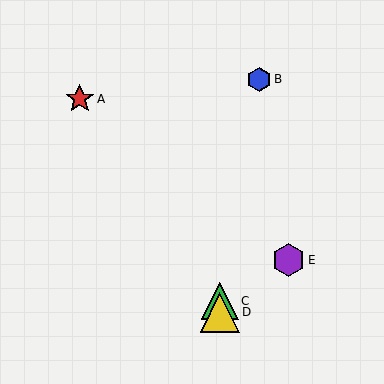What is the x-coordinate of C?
Object C is at x≈220.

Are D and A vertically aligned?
No, D is at x≈220 and A is at x≈80.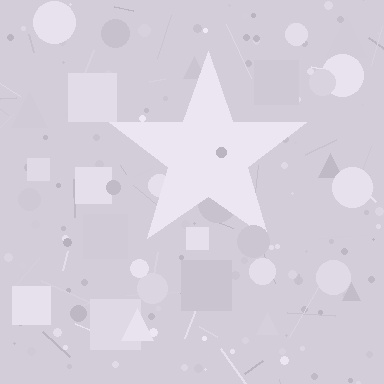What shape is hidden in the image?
A star is hidden in the image.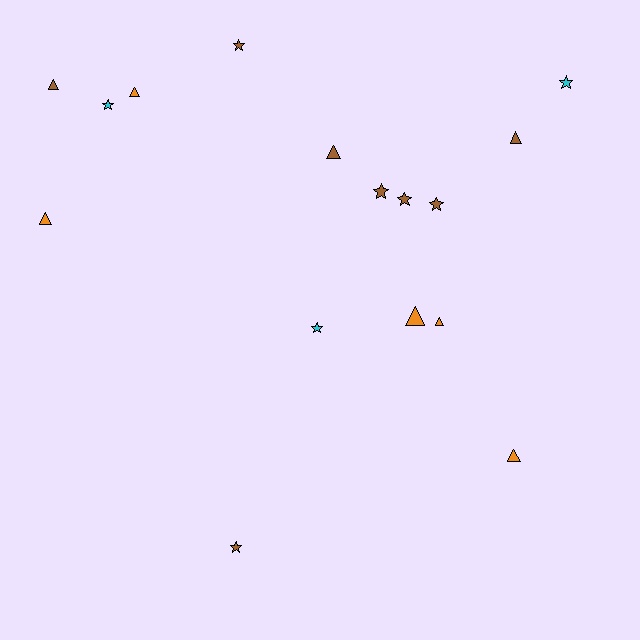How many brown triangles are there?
There are 3 brown triangles.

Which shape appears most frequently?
Triangle, with 8 objects.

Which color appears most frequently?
Brown, with 8 objects.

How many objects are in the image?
There are 16 objects.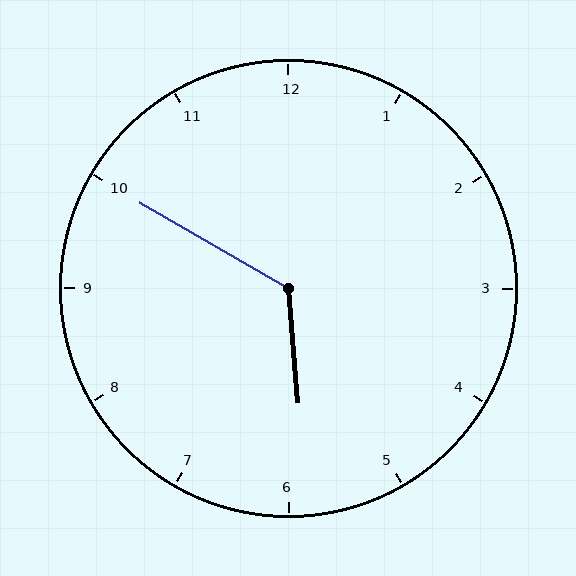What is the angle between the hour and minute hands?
Approximately 125 degrees.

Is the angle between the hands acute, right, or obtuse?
It is obtuse.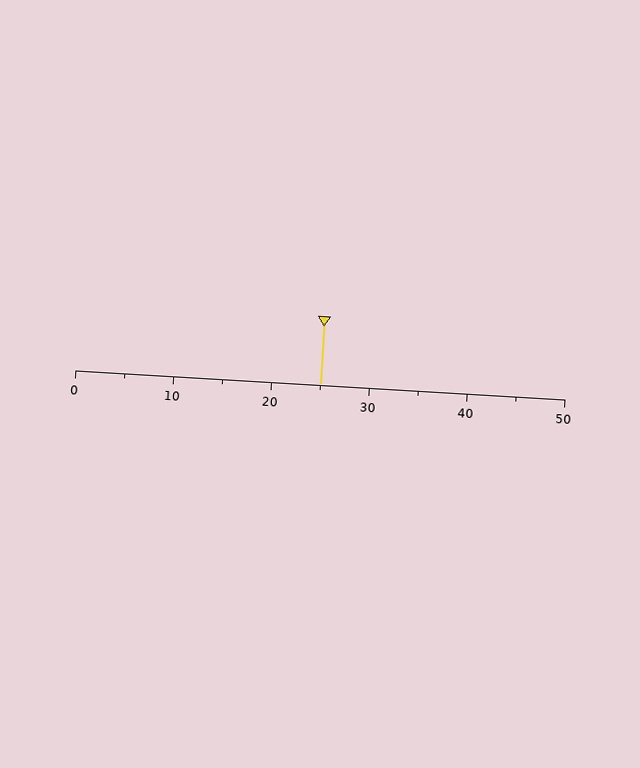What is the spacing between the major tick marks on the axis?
The major ticks are spaced 10 apart.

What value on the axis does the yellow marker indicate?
The marker indicates approximately 25.